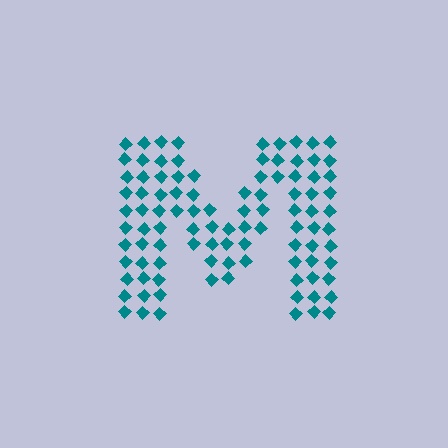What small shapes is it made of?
It is made of small diamonds.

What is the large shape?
The large shape is the letter M.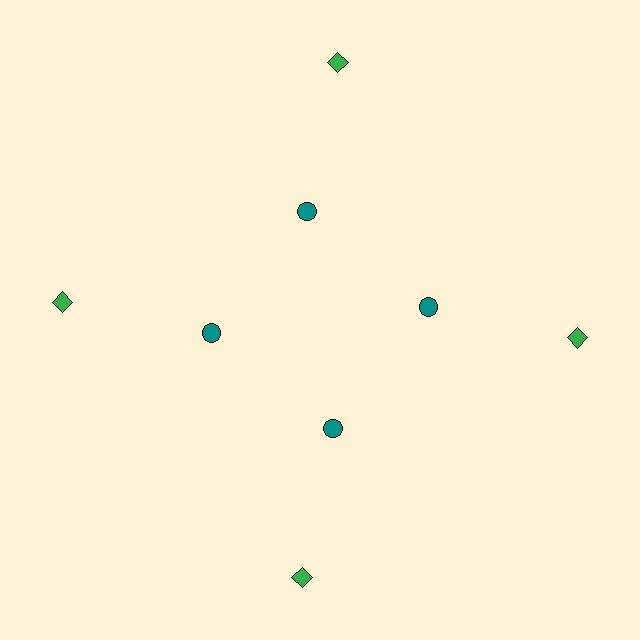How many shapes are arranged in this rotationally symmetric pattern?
There are 8 shapes, arranged in 4 groups of 2.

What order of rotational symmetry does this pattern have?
This pattern has 4-fold rotational symmetry.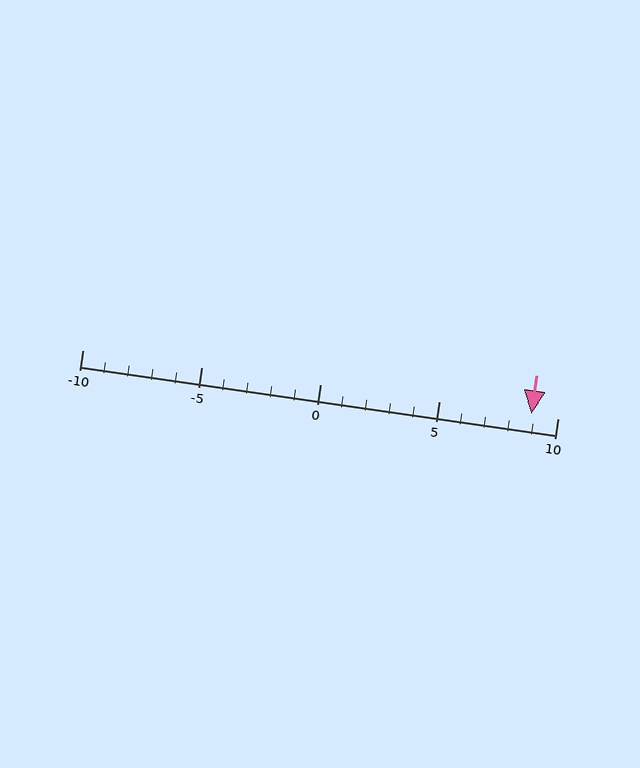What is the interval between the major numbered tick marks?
The major tick marks are spaced 5 units apart.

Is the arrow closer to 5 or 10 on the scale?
The arrow is closer to 10.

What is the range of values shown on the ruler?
The ruler shows values from -10 to 10.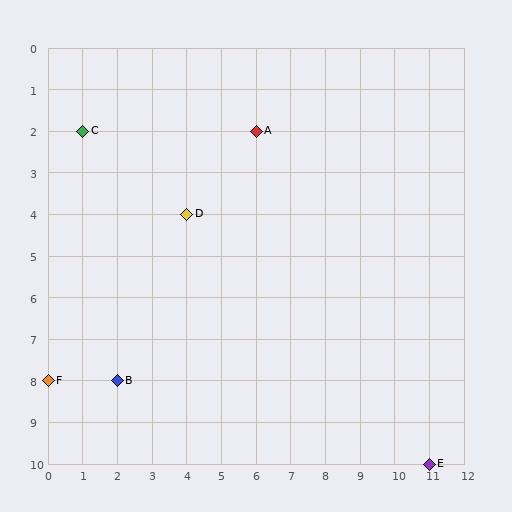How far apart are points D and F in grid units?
Points D and F are 4 columns and 4 rows apart (about 5.7 grid units diagonally).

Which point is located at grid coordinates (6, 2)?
Point A is at (6, 2).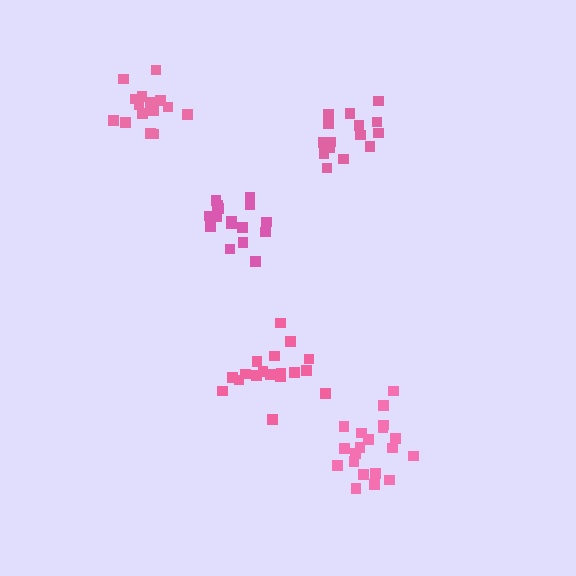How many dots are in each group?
Group 1: 16 dots, Group 2: 19 dots, Group 3: 20 dots, Group 4: 15 dots, Group 5: 15 dots (85 total).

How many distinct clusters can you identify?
There are 5 distinct clusters.